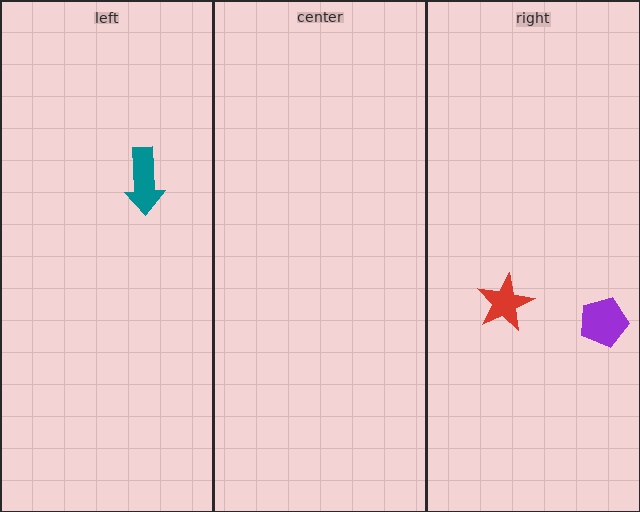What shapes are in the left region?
The teal arrow.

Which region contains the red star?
The right region.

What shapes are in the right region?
The purple pentagon, the red star.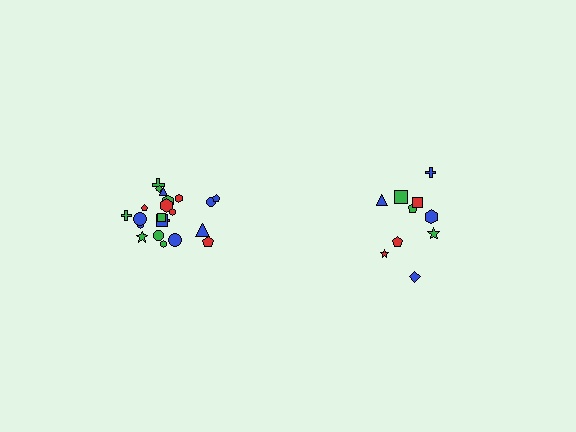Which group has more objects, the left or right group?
The left group.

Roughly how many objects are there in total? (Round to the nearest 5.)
Roughly 30 objects in total.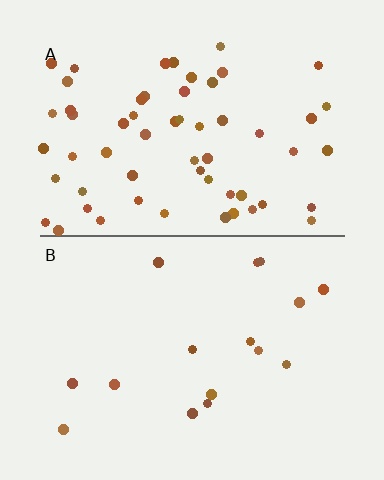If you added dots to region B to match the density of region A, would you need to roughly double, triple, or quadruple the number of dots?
Approximately quadruple.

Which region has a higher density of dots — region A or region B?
A (the top).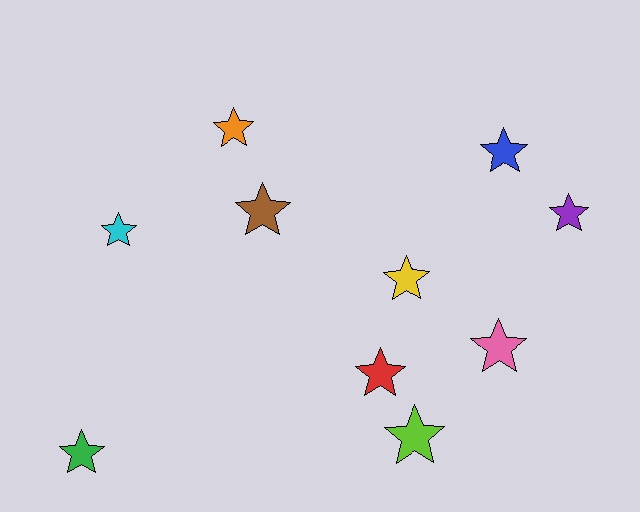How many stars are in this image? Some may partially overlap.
There are 10 stars.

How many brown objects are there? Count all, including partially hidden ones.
There is 1 brown object.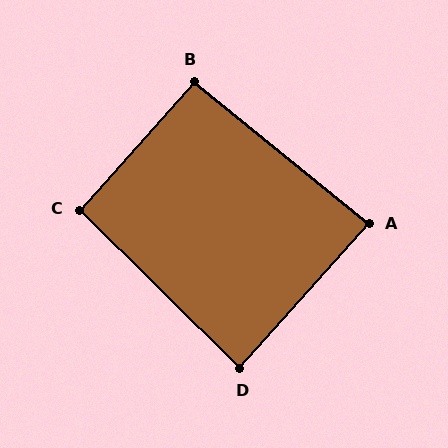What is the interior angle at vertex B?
Approximately 93 degrees (approximately right).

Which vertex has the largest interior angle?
C, at approximately 93 degrees.